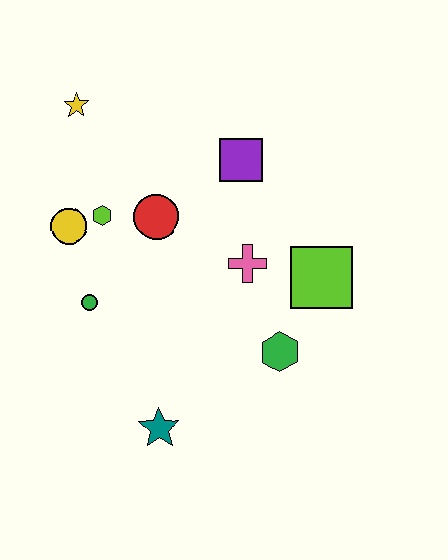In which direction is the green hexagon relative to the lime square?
The green hexagon is below the lime square.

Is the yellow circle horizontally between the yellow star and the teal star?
No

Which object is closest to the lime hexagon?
The yellow circle is closest to the lime hexagon.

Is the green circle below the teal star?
No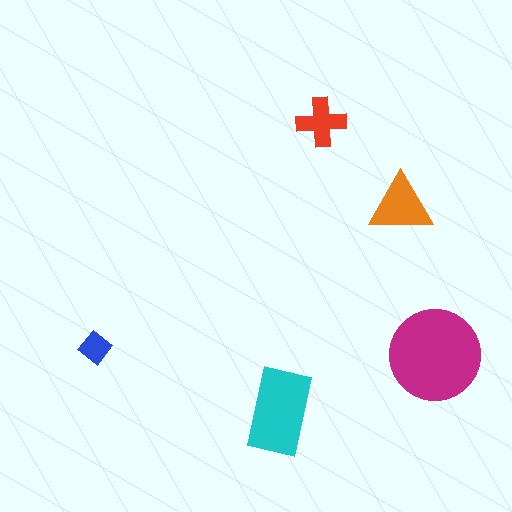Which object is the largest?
The magenta circle.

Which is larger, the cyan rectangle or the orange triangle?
The cyan rectangle.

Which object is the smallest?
The blue diamond.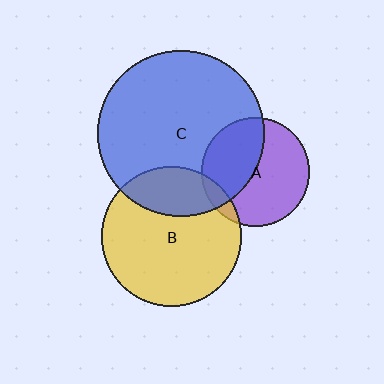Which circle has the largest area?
Circle C (blue).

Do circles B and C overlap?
Yes.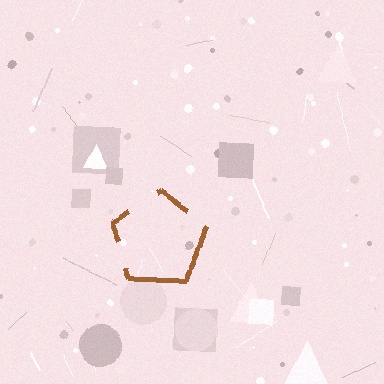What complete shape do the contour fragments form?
The contour fragments form a pentagon.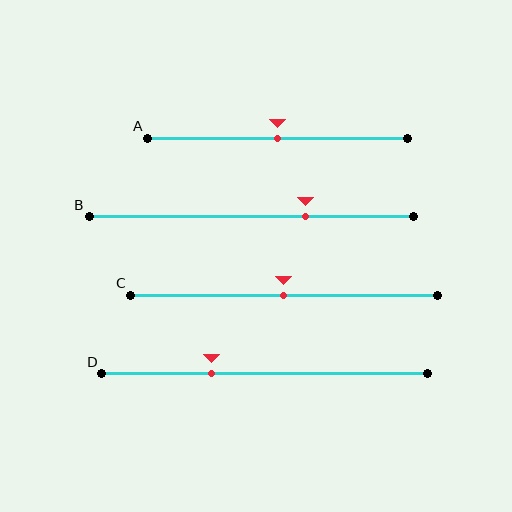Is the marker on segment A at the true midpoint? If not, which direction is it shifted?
Yes, the marker on segment A is at the true midpoint.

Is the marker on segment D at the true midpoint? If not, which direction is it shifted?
No, the marker on segment D is shifted to the left by about 16% of the segment length.